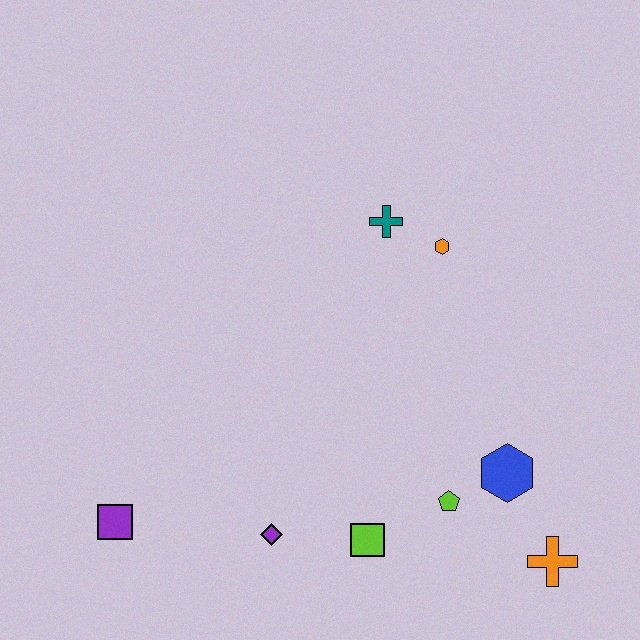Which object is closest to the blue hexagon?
The lime pentagon is closest to the blue hexagon.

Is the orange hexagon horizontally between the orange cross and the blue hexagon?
No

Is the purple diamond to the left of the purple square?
No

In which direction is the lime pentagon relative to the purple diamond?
The lime pentagon is to the right of the purple diamond.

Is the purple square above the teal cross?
No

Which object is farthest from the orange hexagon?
The purple square is farthest from the orange hexagon.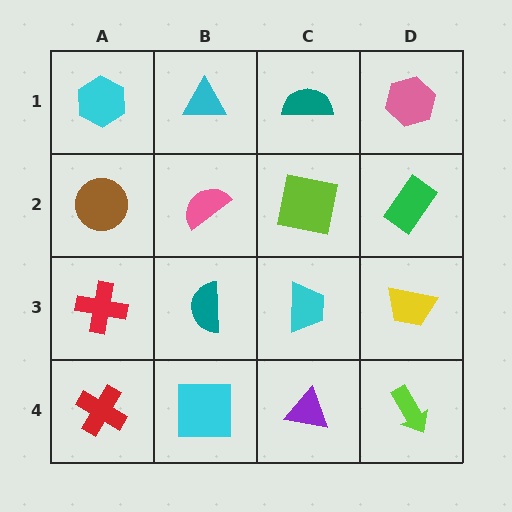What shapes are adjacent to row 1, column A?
A brown circle (row 2, column A), a cyan triangle (row 1, column B).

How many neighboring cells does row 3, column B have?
4.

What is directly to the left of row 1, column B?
A cyan hexagon.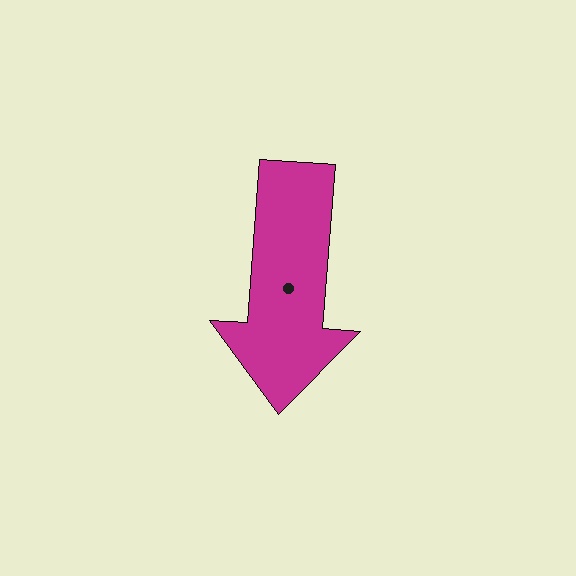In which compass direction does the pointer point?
South.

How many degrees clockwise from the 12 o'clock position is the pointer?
Approximately 184 degrees.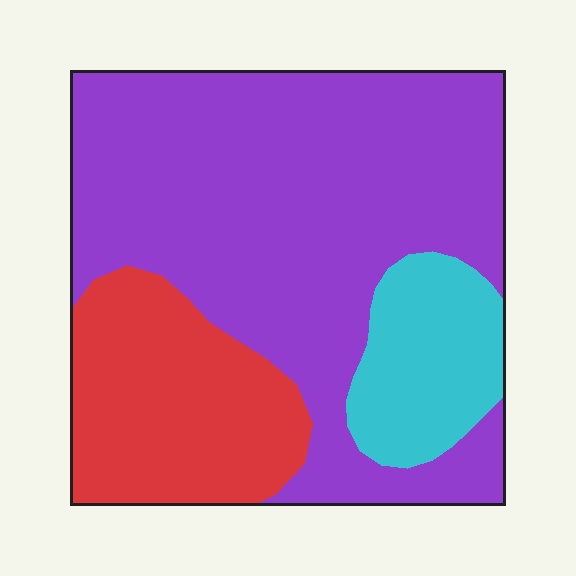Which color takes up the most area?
Purple, at roughly 65%.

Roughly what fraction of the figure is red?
Red takes up about one quarter (1/4) of the figure.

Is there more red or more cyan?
Red.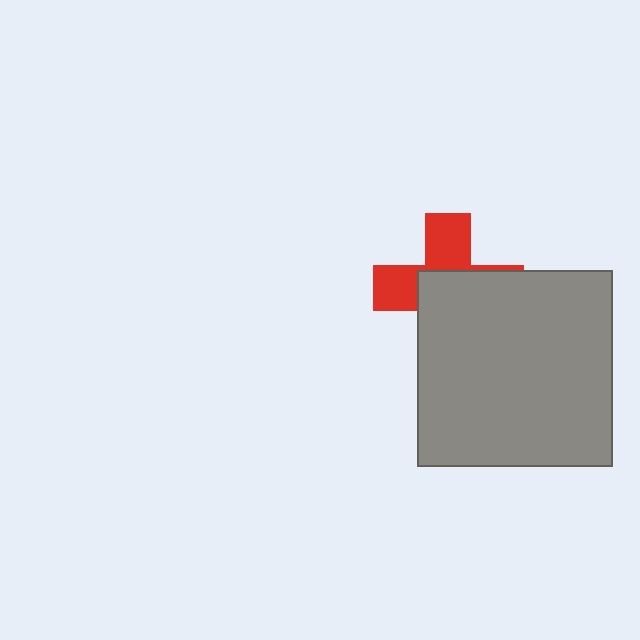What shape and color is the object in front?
The object in front is a gray square.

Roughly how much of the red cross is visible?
A small part of it is visible (roughly 41%).